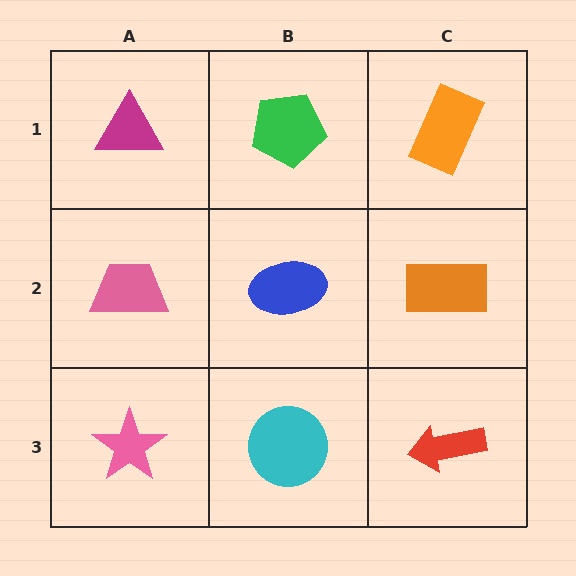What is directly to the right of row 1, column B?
An orange rectangle.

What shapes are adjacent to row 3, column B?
A blue ellipse (row 2, column B), a pink star (row 3, column A), a red arrow (row 3, column C).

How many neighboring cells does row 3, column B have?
3.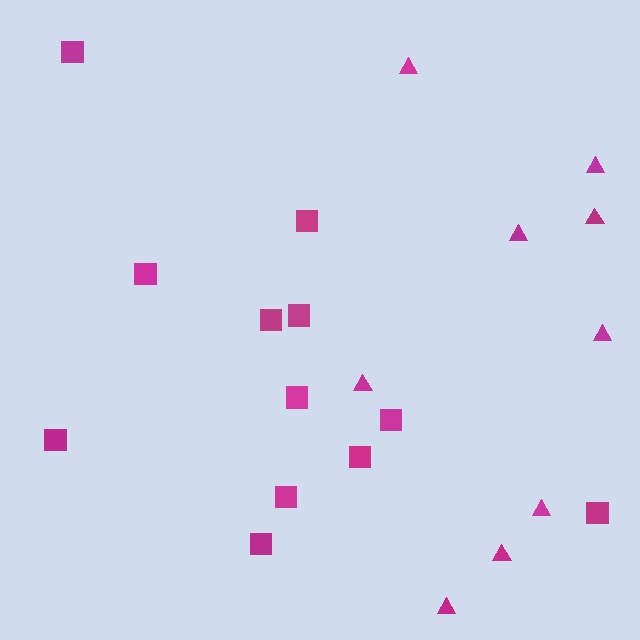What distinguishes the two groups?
There are 2 groups: one group of squares (12) and one group of triangles (9).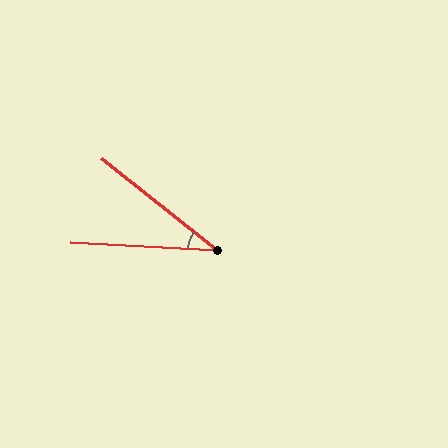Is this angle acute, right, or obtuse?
It is acute.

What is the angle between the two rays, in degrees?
Approximately 35 degrees.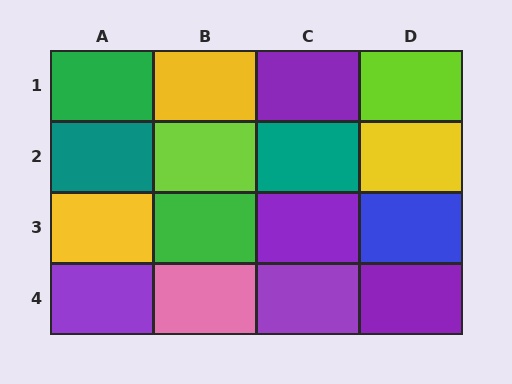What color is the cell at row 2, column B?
Lime.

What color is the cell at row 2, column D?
Yellow.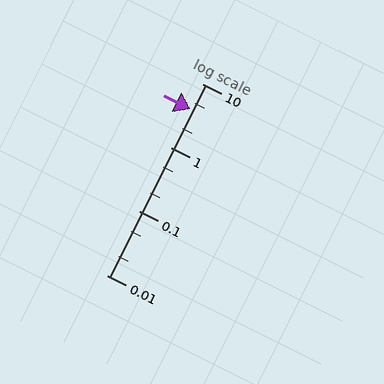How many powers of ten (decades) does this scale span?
The scale spans 3 decades, from 0.01 to 10.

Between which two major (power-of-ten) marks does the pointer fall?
The pointer is between 1 and 10.